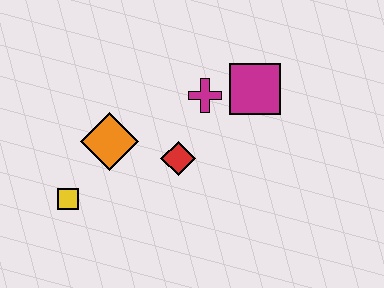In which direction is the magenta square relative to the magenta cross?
The magenta square is to the right of the magenta cross.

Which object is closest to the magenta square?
The magenta cross is closest to the magenta square.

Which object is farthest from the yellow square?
The magenta square is farthest from the yellow square.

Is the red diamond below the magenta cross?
Yes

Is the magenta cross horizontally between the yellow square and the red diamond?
No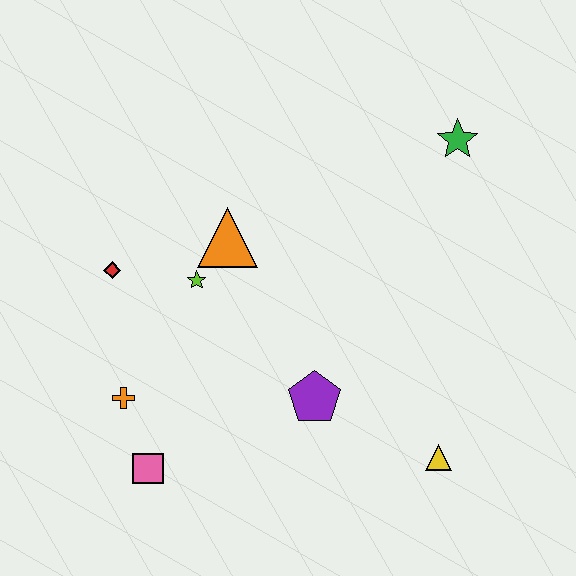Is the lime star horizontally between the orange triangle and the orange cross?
Yes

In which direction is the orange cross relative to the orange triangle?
The orange cross is below the orange triangle.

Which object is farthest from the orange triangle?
The yellow triangle is farthest from the orange triangle.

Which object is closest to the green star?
The orange triangle is closest to the green star.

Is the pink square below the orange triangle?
Yes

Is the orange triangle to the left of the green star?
Yes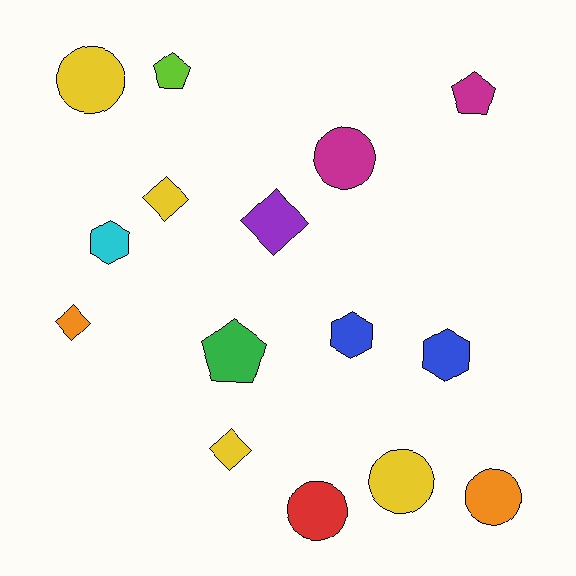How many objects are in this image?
There are 15 objects.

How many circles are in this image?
There are 5 circles.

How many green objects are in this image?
There is 1 green object.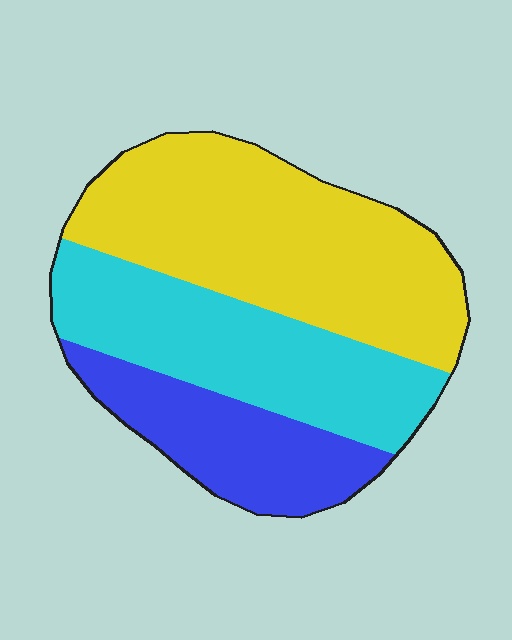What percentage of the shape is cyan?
Cyan takes up about one third (1/3) of the shape.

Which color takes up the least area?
Blue, at roughly 20%.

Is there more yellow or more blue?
Yellow.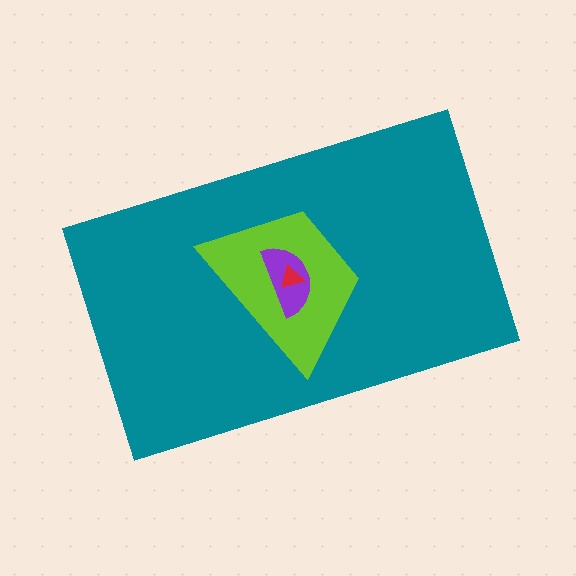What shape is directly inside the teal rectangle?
The lime trapezoid.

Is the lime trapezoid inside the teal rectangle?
Yes.